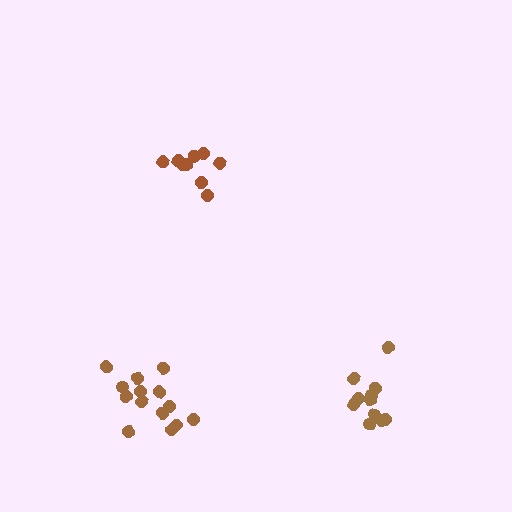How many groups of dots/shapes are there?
There are 3 groups.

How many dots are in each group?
Group 1: 9 dots, Group 2: 14 dots, Group 3: 12 dots (35 total).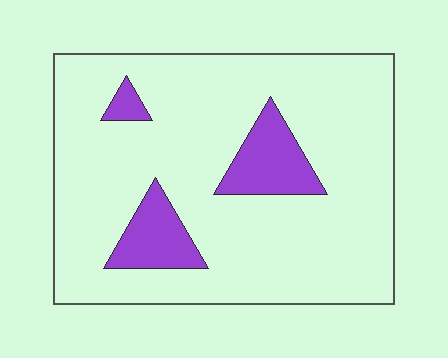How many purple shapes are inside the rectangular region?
3.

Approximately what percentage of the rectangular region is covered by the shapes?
Approximately 15%.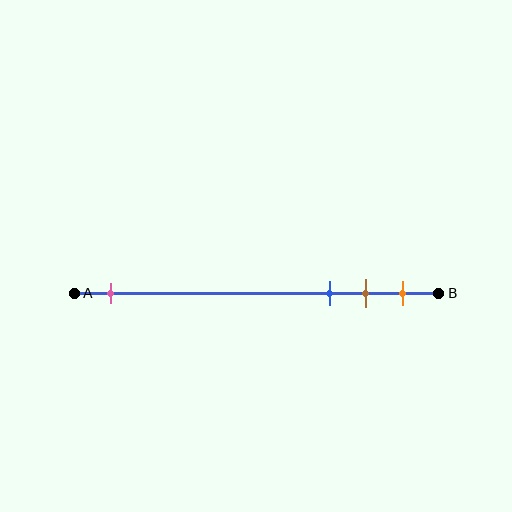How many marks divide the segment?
There are 4 marks dividing the segment.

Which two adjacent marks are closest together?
The brown and orange marks are the closest adjacent pair.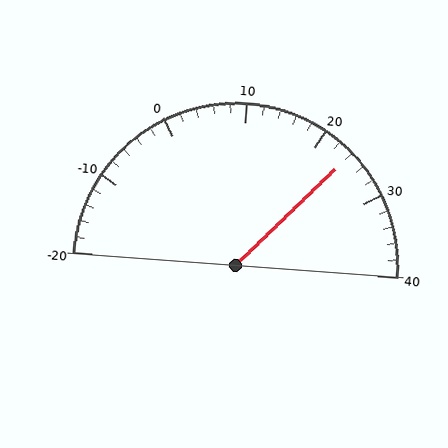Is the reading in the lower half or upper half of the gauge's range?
The reading is in the upper half of the range (-20 to 40).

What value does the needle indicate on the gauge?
The needle indicates approximately 24.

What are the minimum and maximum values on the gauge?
The gauge ranges from -20 to 40.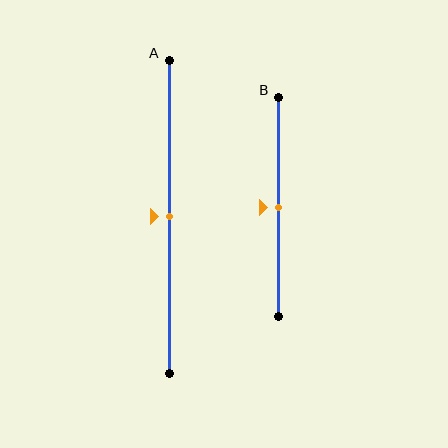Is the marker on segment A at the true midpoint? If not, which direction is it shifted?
Yes, the marker on segment A is at the true midpoint.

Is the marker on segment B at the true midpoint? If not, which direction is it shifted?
Yes, the marker on segment B is at the true midpoint.